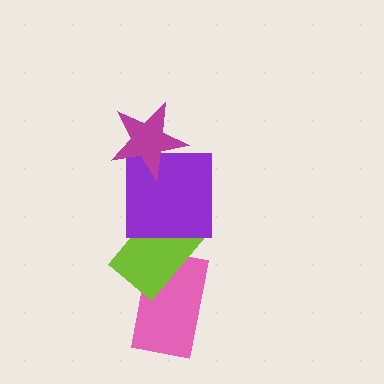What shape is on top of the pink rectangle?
The lime rectangle is on top of the pink rectangle.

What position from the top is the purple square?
The purple square is 2nd from the top.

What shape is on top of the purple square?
The magenta star is on top of the purple square.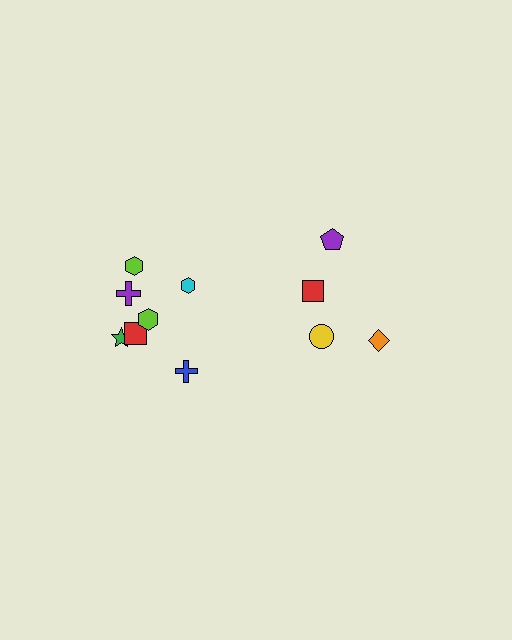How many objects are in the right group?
There are 4 objects.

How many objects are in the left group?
There are 7 objects.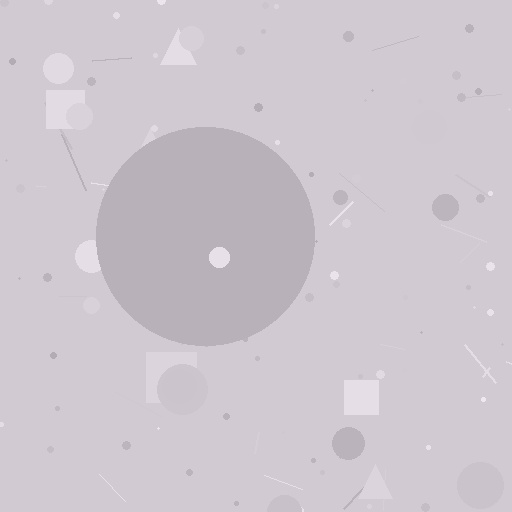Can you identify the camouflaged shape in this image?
The camouflaged shape is a circle.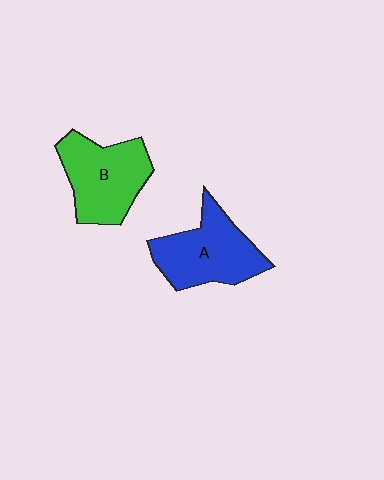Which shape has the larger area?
Shape A (blue).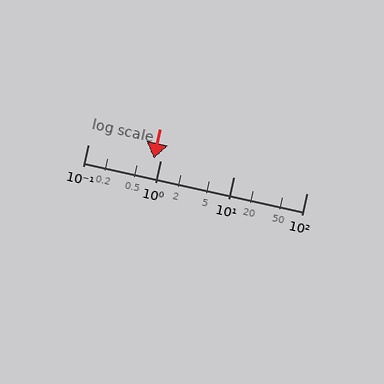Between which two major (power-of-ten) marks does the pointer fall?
The pointer is between 0.1 and 1.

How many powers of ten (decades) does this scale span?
The scale spans 3 decades, from 0.1 to 100.